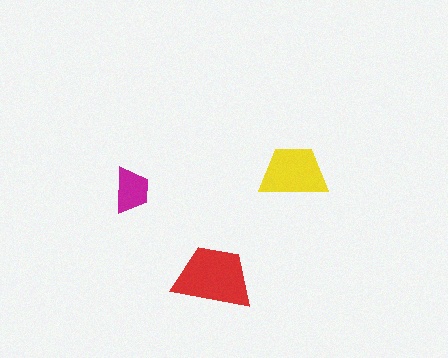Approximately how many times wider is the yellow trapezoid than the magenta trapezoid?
About 1.5 times wider.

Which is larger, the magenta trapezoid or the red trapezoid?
The red one.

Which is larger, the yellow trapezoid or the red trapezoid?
The red one.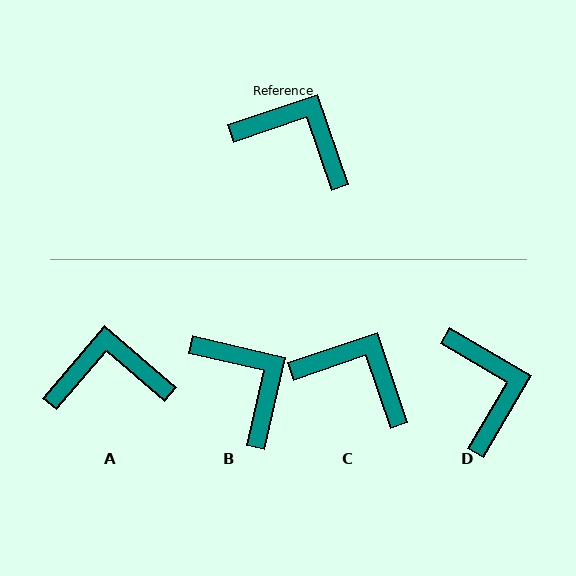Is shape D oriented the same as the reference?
No, it is off by about 49 degrees.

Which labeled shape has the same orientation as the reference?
C.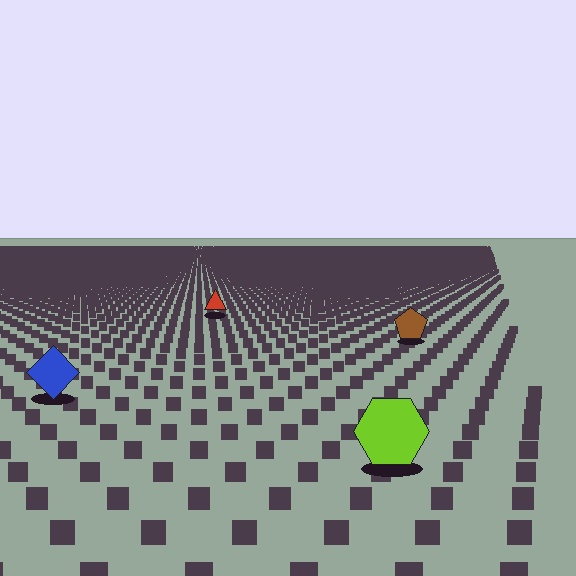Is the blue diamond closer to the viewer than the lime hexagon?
No. The lime hexagon is closer — you can tell from the texture gradient: the ground texture is coarser near it.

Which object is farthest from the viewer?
The red triangle is farthest from the viewer. It appears smaller and the ground texture around it is denser.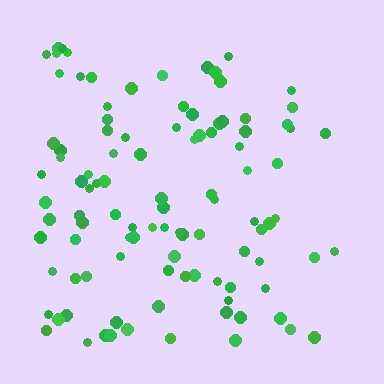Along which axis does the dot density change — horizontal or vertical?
Horizontal.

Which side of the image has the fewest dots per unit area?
The right.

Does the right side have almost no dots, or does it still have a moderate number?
Still a moderate number, just noticeably fewer than the left.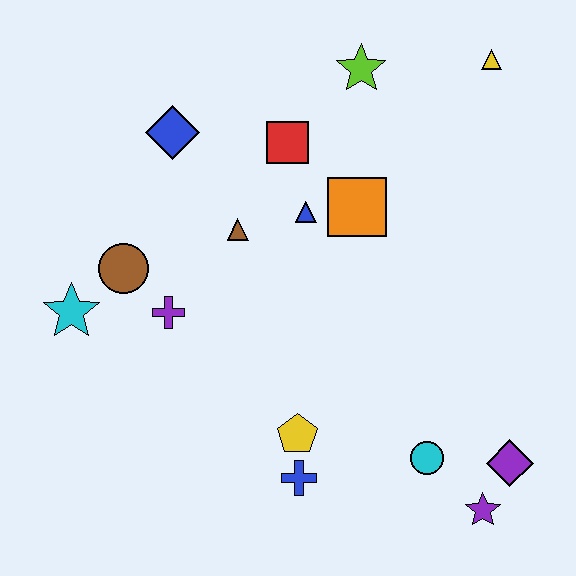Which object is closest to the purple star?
The purple diamond is closest to the purple star.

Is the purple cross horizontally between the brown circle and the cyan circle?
Yes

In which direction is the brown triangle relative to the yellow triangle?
The brown triangle is to the left of the yellow triangle.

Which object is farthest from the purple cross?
The yellow triangle is farthest from the purple cross.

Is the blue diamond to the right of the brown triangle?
No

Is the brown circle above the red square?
No